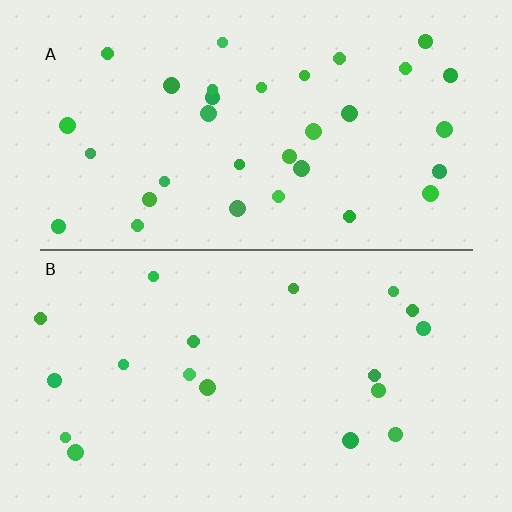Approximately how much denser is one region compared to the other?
Approximately 1.8× — region A over region B.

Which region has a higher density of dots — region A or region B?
A (the top).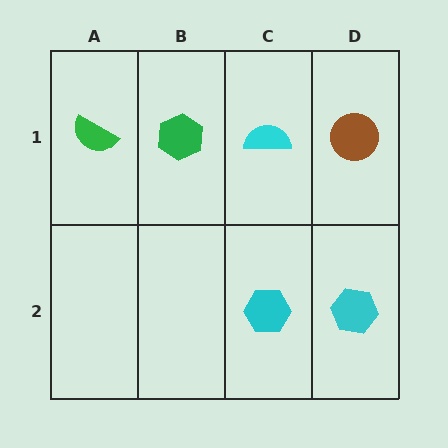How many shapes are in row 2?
2 shapes.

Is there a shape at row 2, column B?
No, that cell is empty.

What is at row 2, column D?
A cyan hexagon.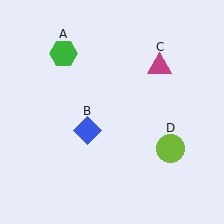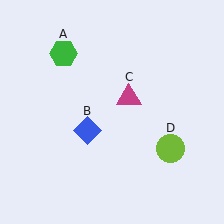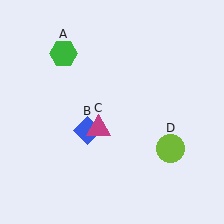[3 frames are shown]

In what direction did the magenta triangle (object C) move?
The magenta triangle (object C) moved down and to the left.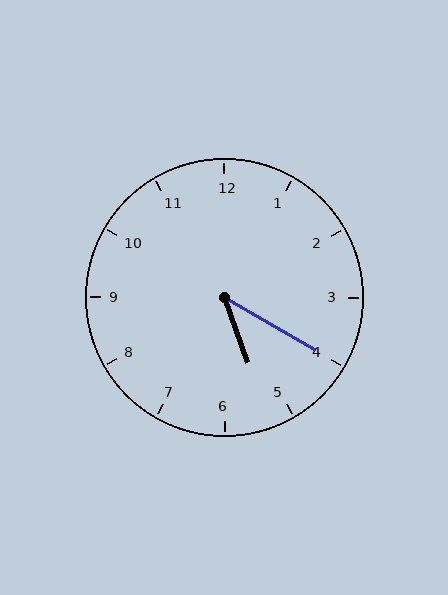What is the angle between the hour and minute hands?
Approximately 40 degrees.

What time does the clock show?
5:20.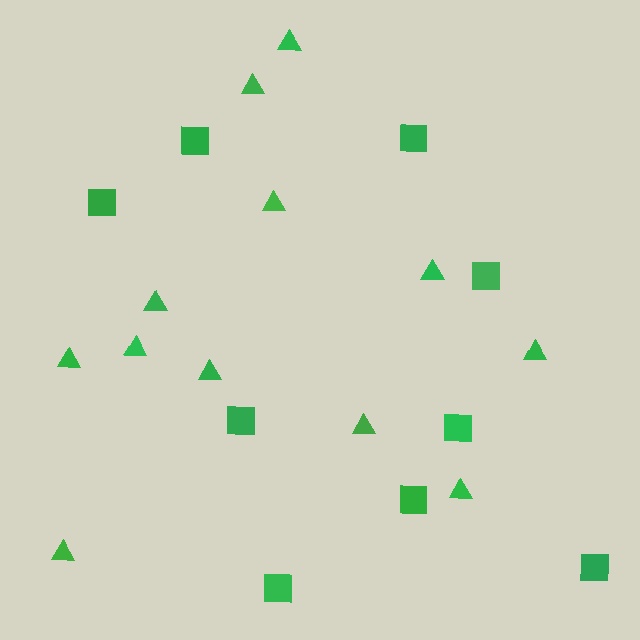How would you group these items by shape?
There are 2 groups: one group of triangles (12) and one group of squares (9).